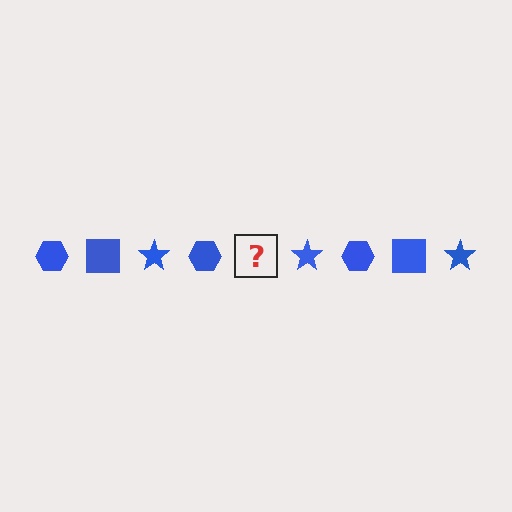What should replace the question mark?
The question mark should be replaced with a blue square.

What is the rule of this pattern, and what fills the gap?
The rule is that the pattern cycles through hexagon, square, star shapes in blue. The gap should be filled with a blue square.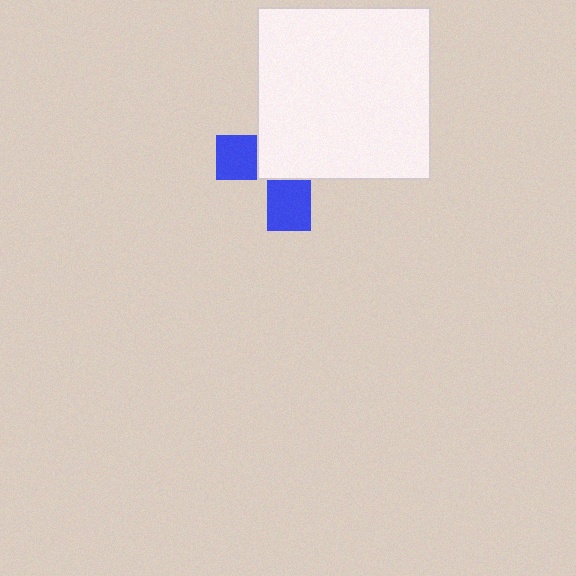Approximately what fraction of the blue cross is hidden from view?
Roughly 62% of the blue cross is hidden behind the white square.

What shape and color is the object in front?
The object in front is a white square.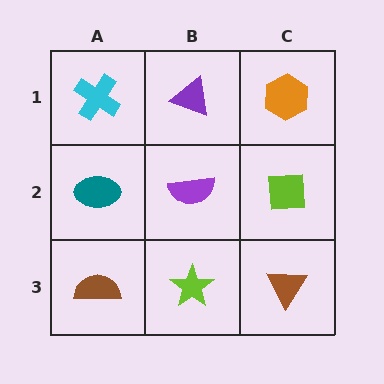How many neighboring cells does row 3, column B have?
3.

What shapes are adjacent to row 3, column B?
A purple semicircle (row 2, column B), a brown semicircle (row 3, column A), a brown triangle (row 3, column C).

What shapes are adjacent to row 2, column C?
An orange hexagon (row 1, column C), a brown triangle (row 3, column C), a purple semicircle (row 2, column B).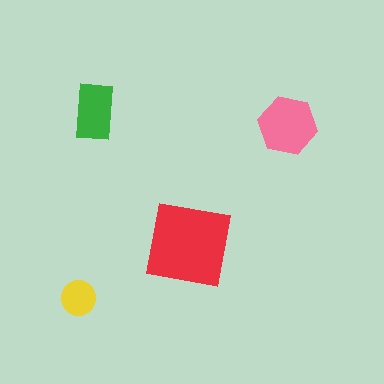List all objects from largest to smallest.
The red square, the pink hexagon, the green rectangle, the yellow circle.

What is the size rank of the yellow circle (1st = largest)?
4th.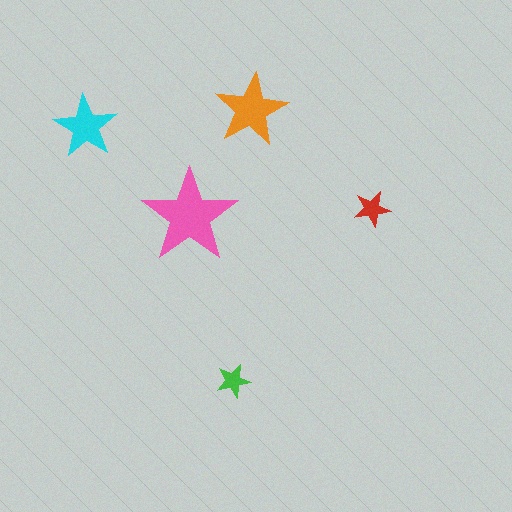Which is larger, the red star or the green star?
The red one.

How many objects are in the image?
There are 5 objects in the image.